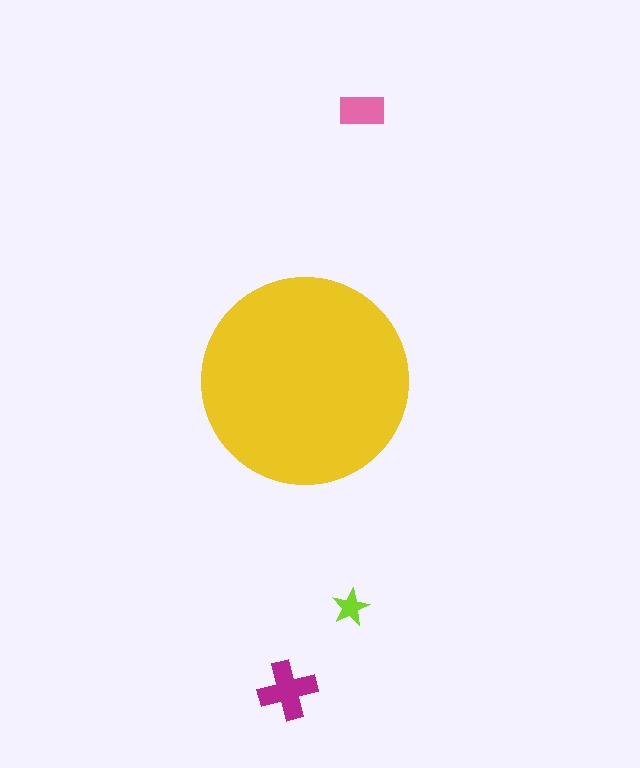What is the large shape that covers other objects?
A yellow circle.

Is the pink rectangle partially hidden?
No, the pink rectangle is fully visible.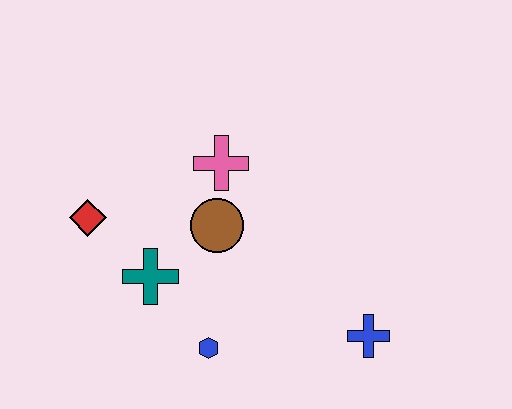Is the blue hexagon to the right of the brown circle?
No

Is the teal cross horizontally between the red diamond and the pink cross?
Yes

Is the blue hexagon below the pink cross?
Yes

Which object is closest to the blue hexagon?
The teal cross is closest to the blue hexagon.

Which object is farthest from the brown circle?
The blue cross is farthest from the brown circle.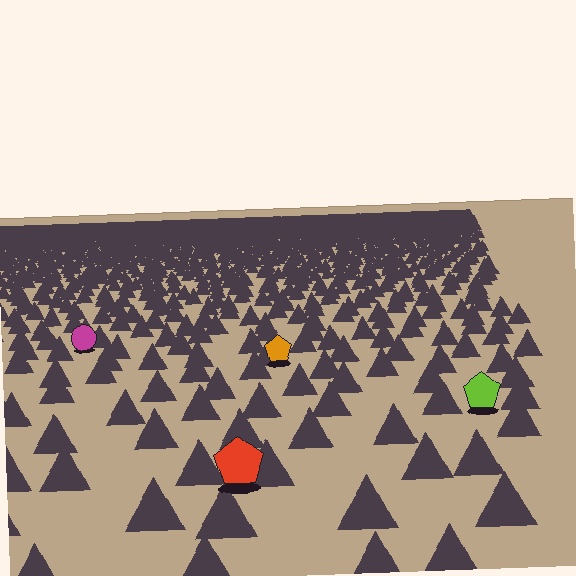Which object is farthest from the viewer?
The magenta circle is farthest from the viewer. It appears smaller and the ground texture around it is denser.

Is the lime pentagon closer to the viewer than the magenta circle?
Yes. The lime pentagon is closer — you can tell from the texture gradient: the ground texture is coarser near it.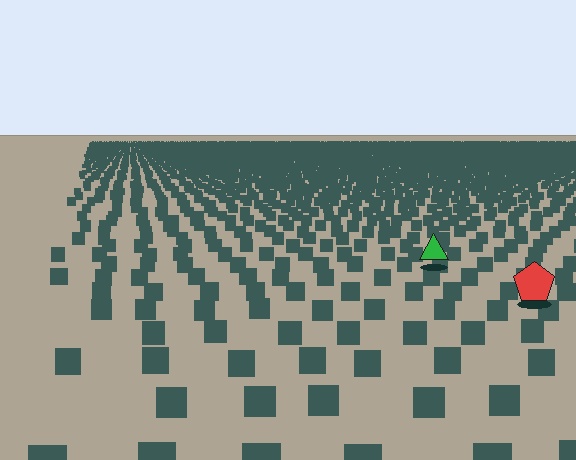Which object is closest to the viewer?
The red pentagon is closest. The texture marks near it are larger and more spread out.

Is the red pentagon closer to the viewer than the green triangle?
Yes. The red pentagon is closer — you can tell from the texture gradient: the ground texture is coarser near it.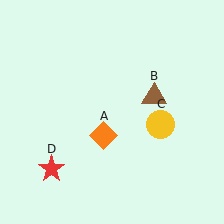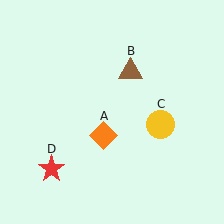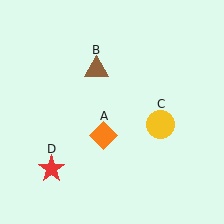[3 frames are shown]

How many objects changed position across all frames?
1 object changed position: brown triangle (object B).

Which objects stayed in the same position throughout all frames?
Orange diamond (object A) and yellow circle (object C) and red star (object D) remained stationary.